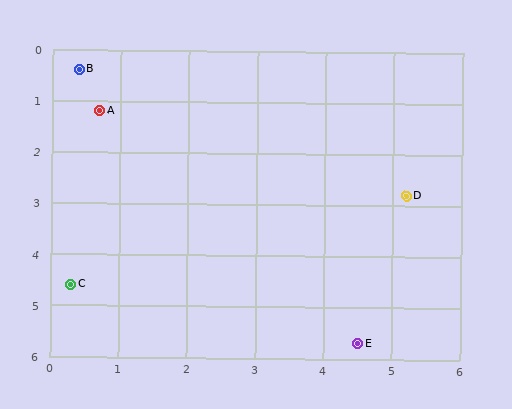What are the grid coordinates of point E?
Point E is at approximately (4.5, 5.7).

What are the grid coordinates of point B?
Point B is at approximately (0.4, 0.4).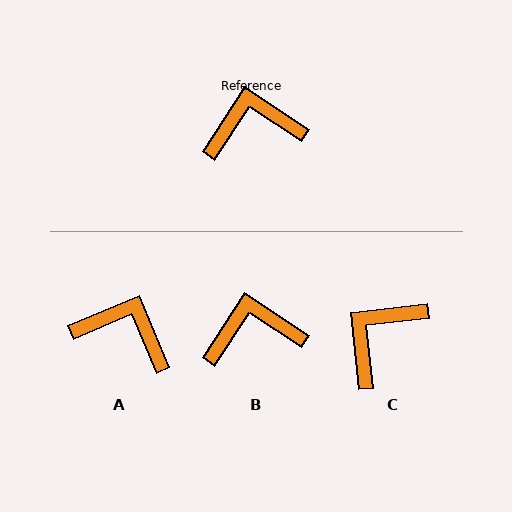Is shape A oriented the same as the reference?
No, it is off by about 34 degrees.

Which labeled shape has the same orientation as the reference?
B.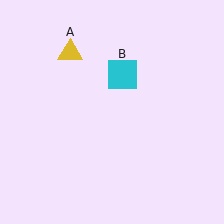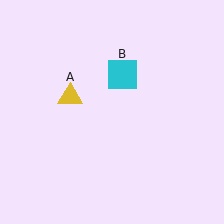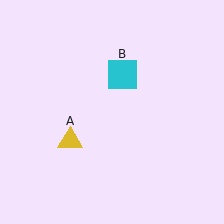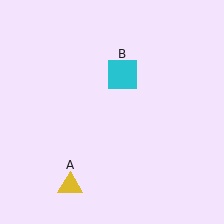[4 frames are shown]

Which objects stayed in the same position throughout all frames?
Cyan square (object B) remained stationary.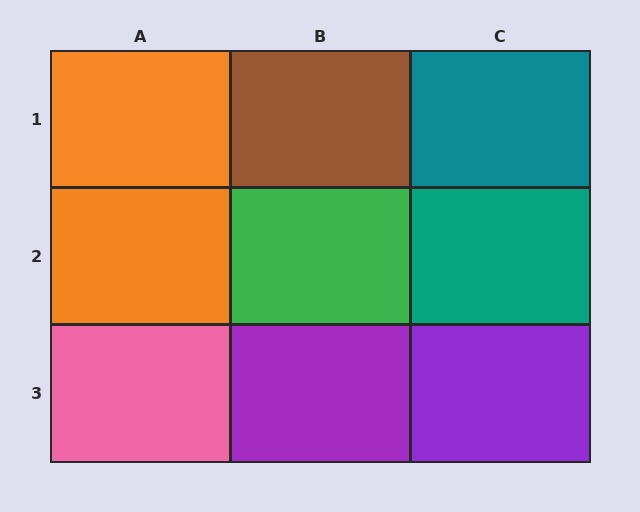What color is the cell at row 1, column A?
Orange.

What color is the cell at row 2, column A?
Orange.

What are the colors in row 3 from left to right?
Pink, purple, purple.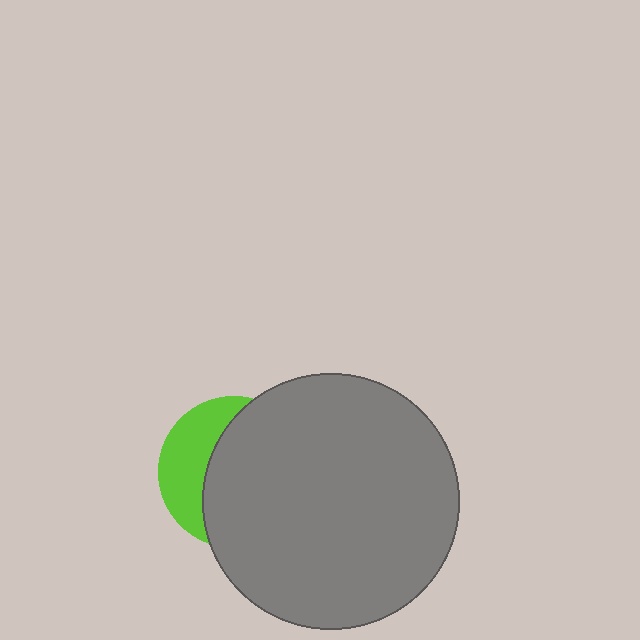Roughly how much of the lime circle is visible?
A small part of it is visible (roughly 34%).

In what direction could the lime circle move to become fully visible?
The lime circle could move left. That would shift it out from behind the gray circle entirely.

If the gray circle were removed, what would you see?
You would see the complete lime circle.